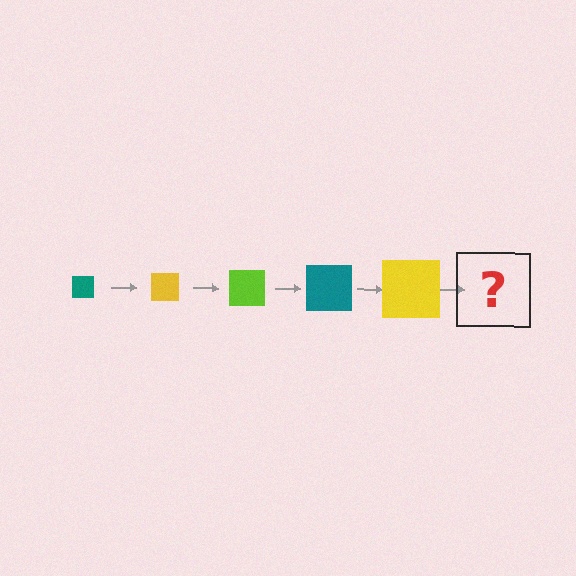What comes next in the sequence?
The next element should be a lime square, larger than the previous one.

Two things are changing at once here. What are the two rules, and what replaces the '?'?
The two rules are that the square grows larger each step and the color cycles through teal, yellow, and lime. The '?' should be a lime square, larger than the previous one.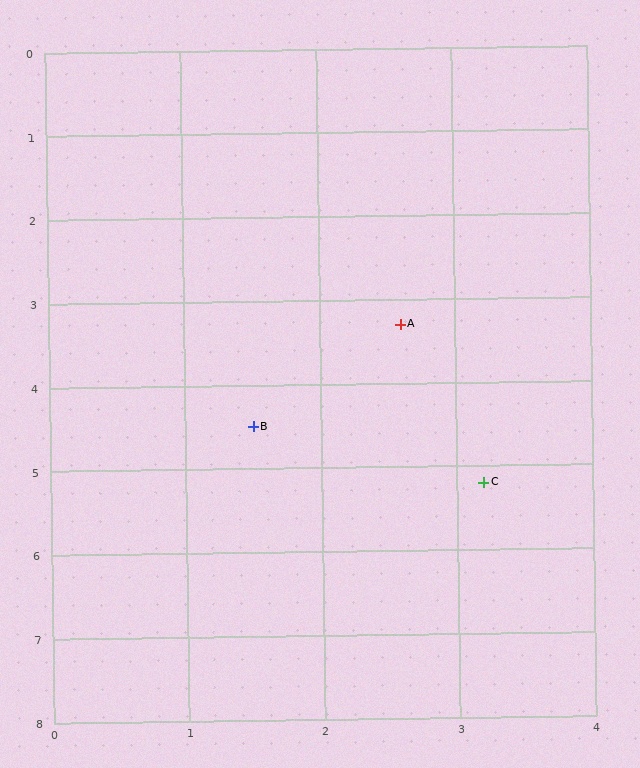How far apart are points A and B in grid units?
Points A and B are about 1.6 grid units apart.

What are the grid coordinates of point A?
Point A is at approximately (2.6, 3.3).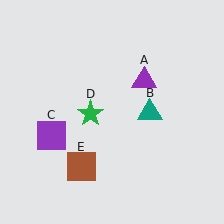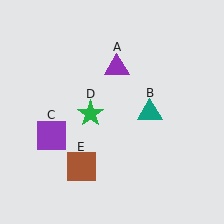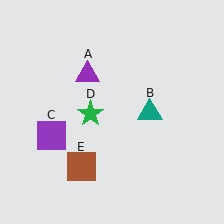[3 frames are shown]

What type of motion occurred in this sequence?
The purple triangle (object A) rotated counterclockwise around the center of the scene.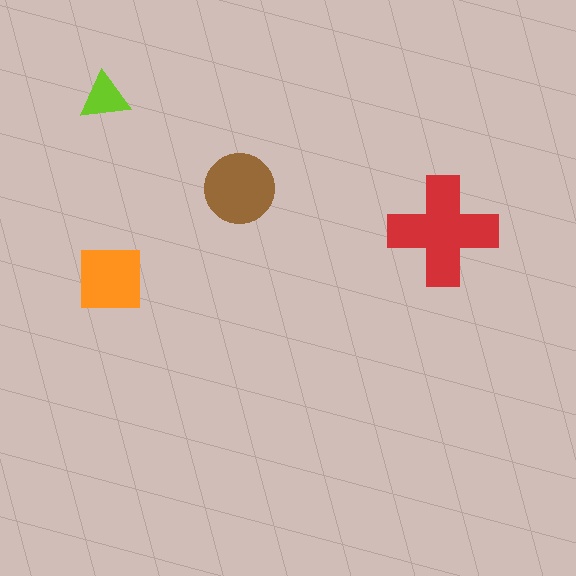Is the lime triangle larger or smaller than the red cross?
Smaller.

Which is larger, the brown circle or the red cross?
The red cross.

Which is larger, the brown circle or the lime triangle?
The brown circle.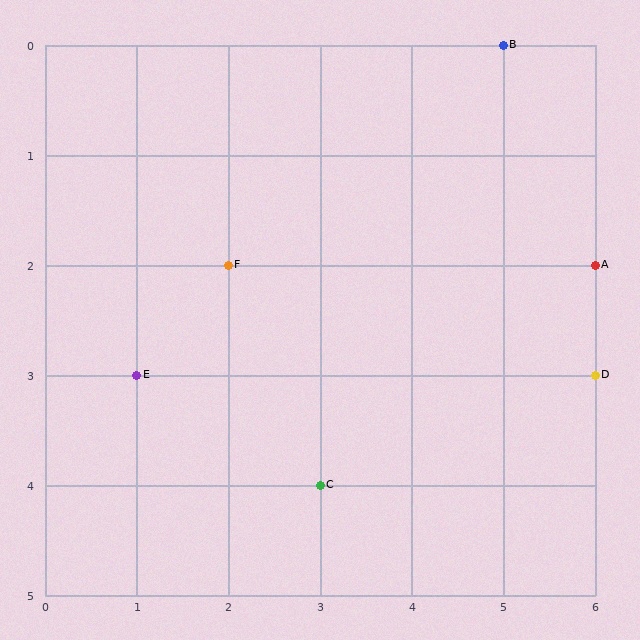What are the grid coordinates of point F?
Point F is at grid coordinates (2, 2).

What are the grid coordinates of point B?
Point B is at grid coordinates (5, 0).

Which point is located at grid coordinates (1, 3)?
Point E is at (1, 3).